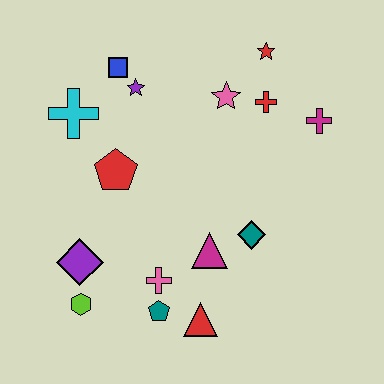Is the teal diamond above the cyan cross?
No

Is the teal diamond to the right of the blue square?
Yes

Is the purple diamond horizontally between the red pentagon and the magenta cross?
No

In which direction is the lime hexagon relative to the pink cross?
The lime hexagon is to the left of the pink cross.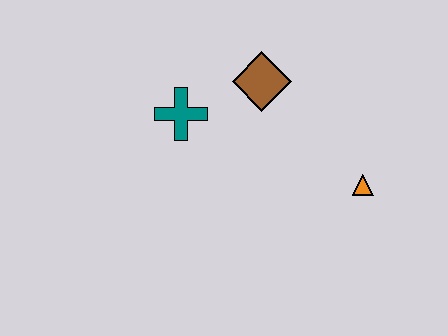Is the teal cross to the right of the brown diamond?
No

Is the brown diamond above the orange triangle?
Yes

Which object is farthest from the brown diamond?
The orange triangle is farthest from the brown diamond.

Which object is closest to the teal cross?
The brown diamond is closest to the teal cross.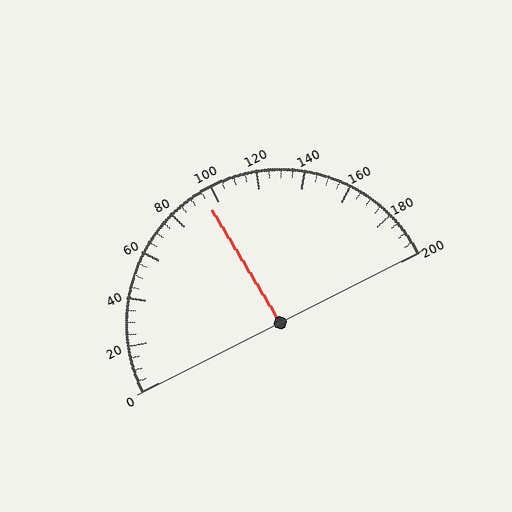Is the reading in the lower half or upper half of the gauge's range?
The reading is in the lower half of the range (0 to 200).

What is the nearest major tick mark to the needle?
The nearest major tick mark is 100.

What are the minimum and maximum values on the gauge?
The gauge ranges from 0 to 200.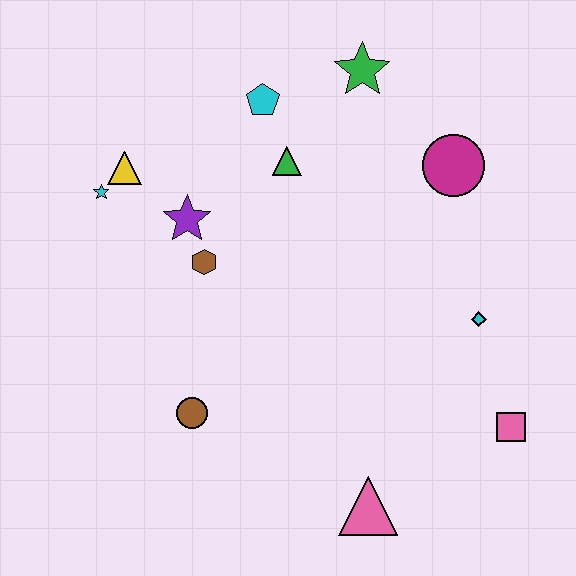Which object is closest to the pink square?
The cyan diamond is closest to the pink square.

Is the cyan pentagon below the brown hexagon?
No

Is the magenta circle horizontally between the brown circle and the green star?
No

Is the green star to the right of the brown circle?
Yes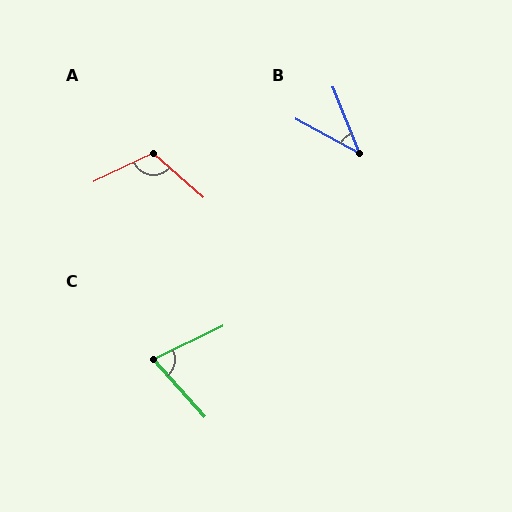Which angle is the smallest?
B, at approximately 39 degrees.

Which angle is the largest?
A, at approximately 113 degrees.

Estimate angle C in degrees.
Approximately 74 degrees.